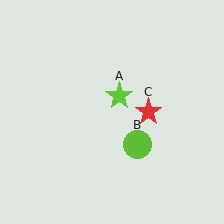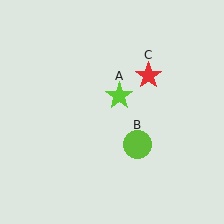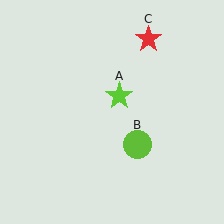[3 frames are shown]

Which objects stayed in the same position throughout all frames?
Lime star (object A) and lime circle (object B) remained stationary.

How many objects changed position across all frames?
1 object changed position: red star (object C).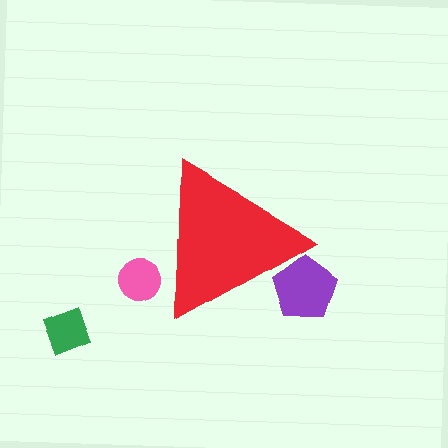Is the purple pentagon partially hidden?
Yes, the purple pentagon is partially hidden behind the red triangle.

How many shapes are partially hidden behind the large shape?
2 shapes are partially hidden.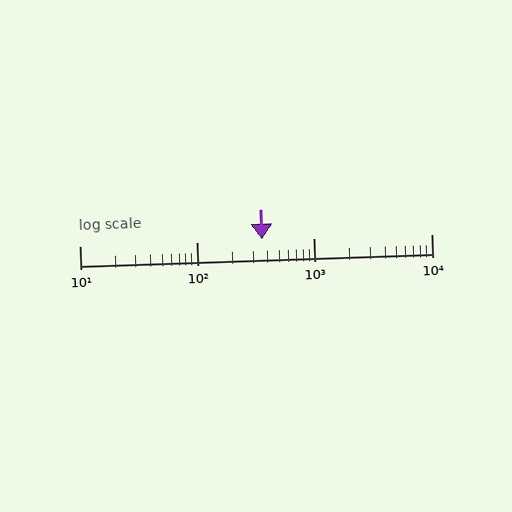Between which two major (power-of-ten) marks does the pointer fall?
The pointer is between 100 and 1000.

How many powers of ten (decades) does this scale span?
The scale spans 3 decades, from 10 to 10000.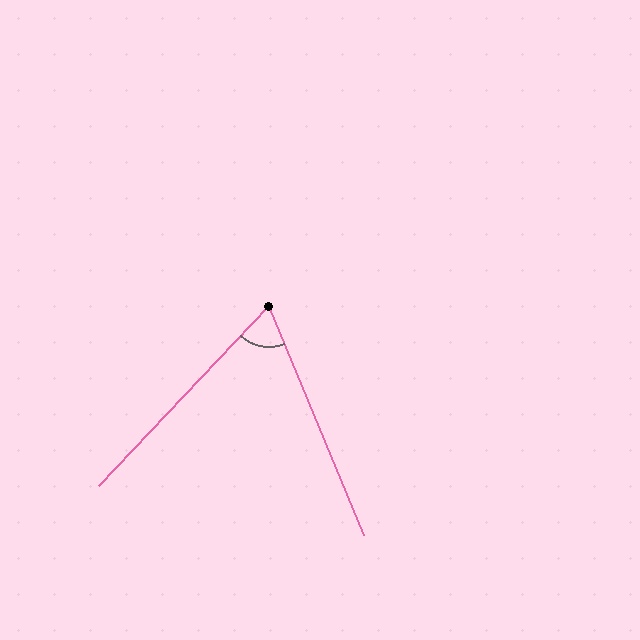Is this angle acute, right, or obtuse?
It is acute.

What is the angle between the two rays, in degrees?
Approximately 66 degrees.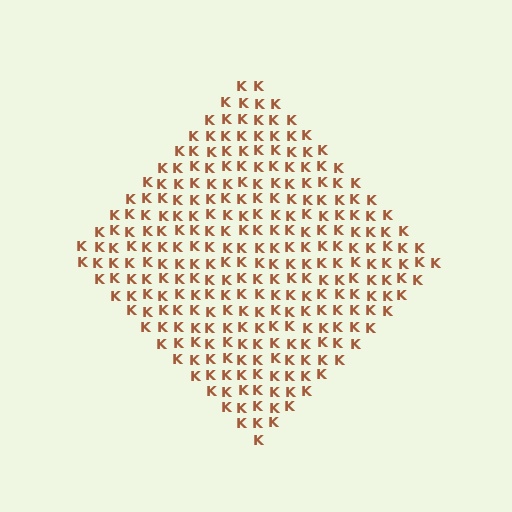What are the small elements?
The small elements are letter K's.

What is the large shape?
The large shape is a diamond.